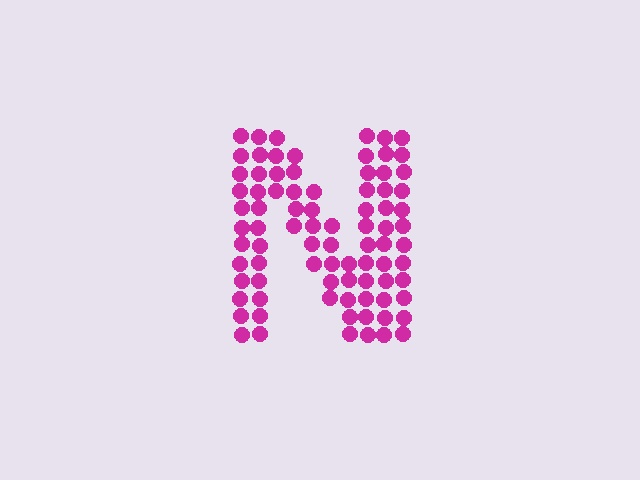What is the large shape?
The large shape is the letter N.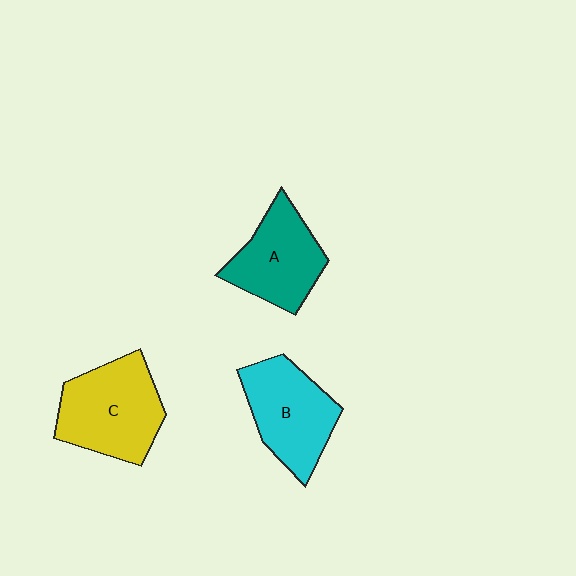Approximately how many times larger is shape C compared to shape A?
Approximately 1.2 times.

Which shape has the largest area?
Shape C (yellow).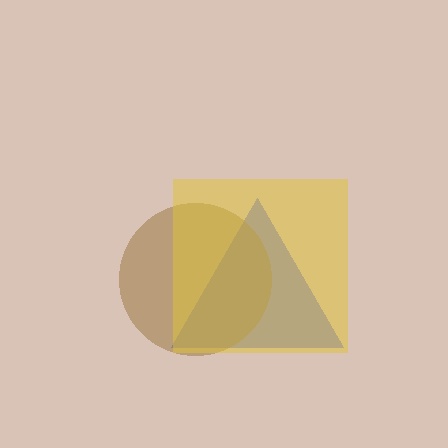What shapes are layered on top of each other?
The layered shapes are: a blue triangle, a brown circle, a yellow square.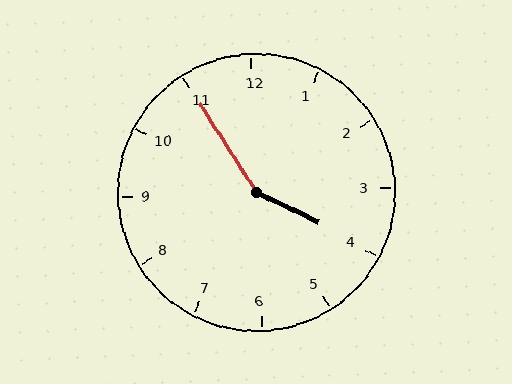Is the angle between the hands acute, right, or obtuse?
It is obtuse.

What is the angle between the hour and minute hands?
Approximately 148 degrees.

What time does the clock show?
3:55.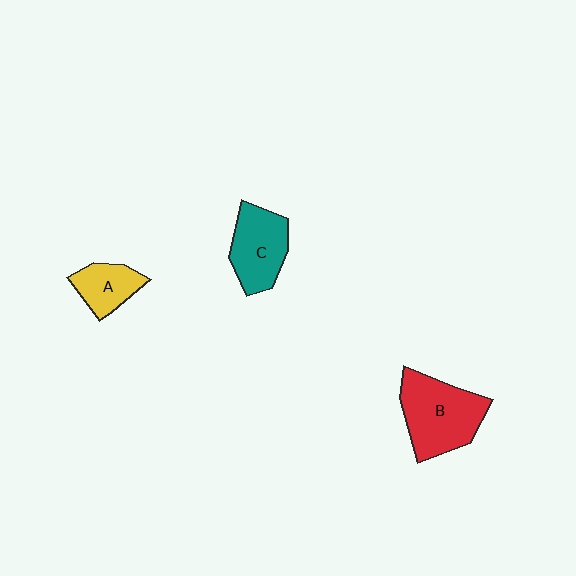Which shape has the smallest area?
Shape A (yellow).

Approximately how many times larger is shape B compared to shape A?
Approximately 2.0 times.